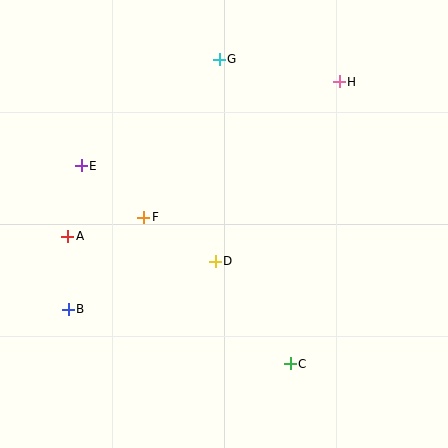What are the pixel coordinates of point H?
Point H is at (339, 82).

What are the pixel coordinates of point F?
Point F is at (144, 217).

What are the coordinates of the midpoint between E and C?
The midpoint between E and C is at (186, 265).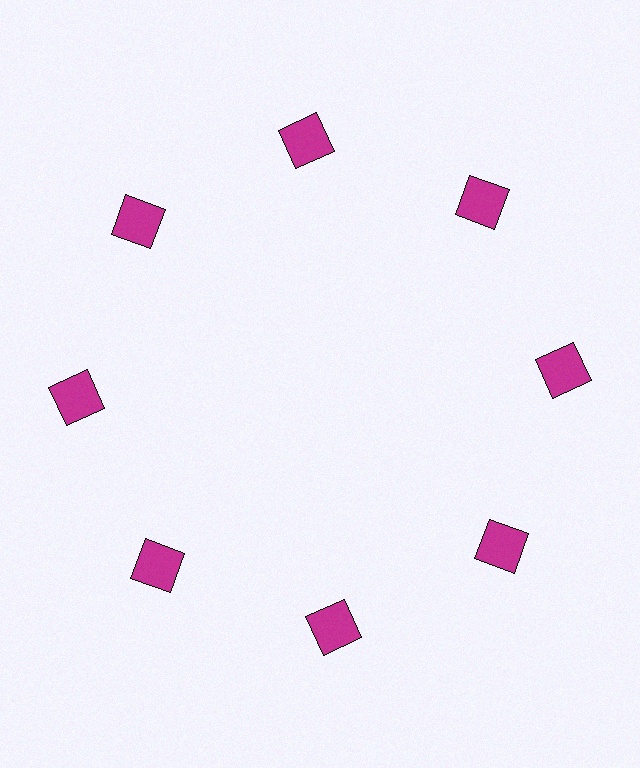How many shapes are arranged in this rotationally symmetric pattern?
There are 8 shapes, arranged in 8 groups of 1.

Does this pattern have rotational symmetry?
Yes, this pattern has 8-fold rotational symmetry. It looks the same after rotating 45 degrees around the center.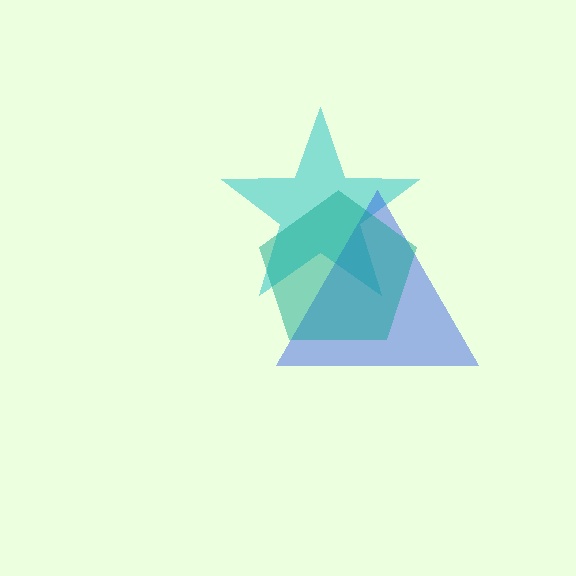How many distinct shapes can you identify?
There are 3 distinct shapes: a cyan star, a blue triangle, a teal pentagon.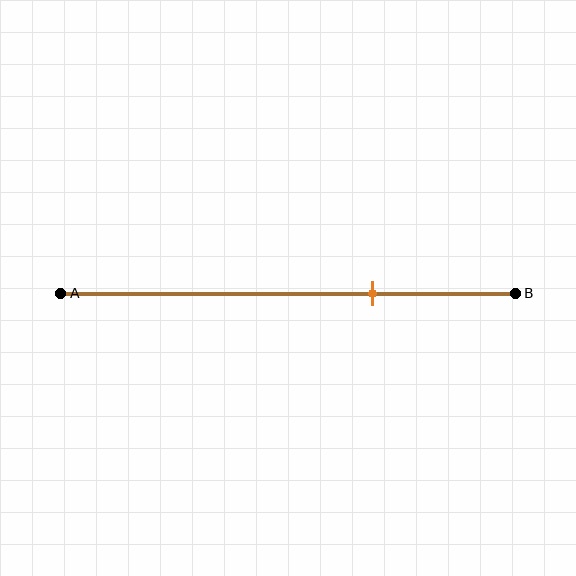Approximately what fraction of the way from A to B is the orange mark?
The orange mark is approximately 70% of the way from A to B.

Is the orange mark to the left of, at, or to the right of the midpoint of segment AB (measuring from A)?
The orange mark is to the right of the midpoint of segment AB.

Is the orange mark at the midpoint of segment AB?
No, the mark is at about 70% from A, not at the 50% midpoint.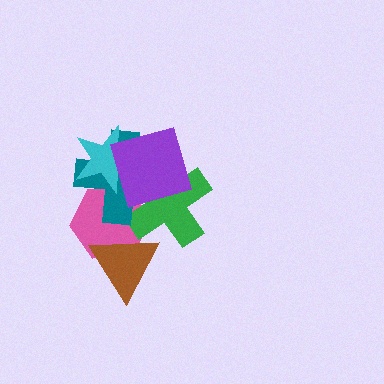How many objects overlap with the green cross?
4 objects overlap with the green cross.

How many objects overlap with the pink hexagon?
5 objects overlap with the pink hexagon.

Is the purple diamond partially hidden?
No, no other shape covers it.